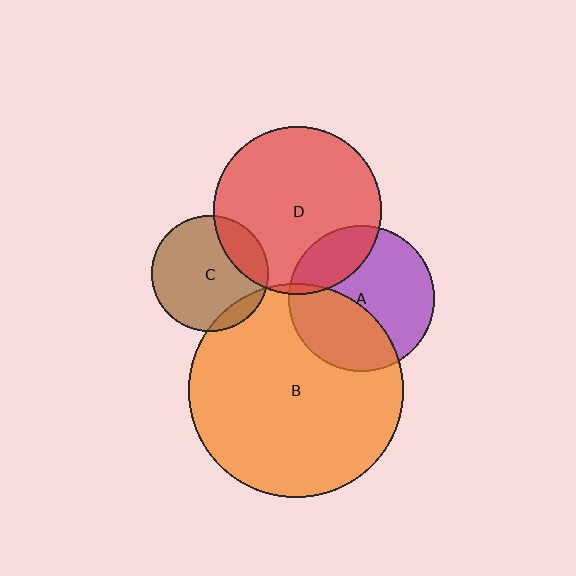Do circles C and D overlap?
Yes.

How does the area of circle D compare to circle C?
Approximately 2.1 times.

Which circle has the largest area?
Circle B (orange).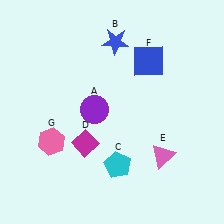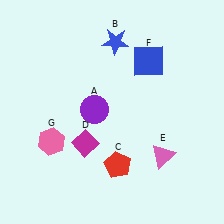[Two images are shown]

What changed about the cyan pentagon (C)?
In Image 1, C is cyan. In Image 2, it changed to red.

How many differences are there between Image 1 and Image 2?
There is 1 difference between the two images.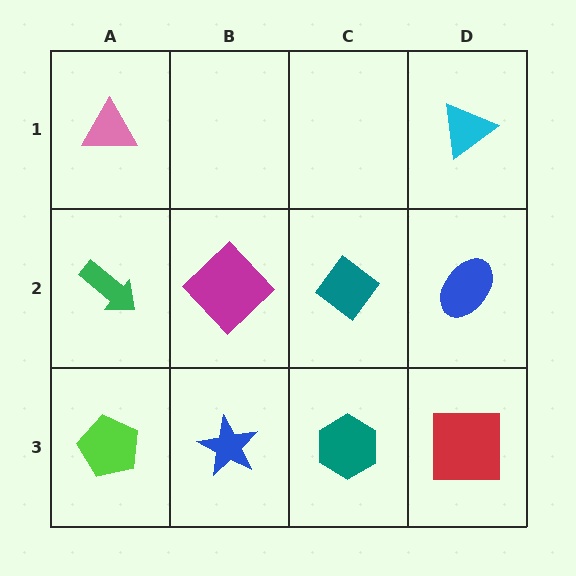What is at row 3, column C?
A teal hexagon.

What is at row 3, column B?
A blue star.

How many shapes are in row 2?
4 shapes.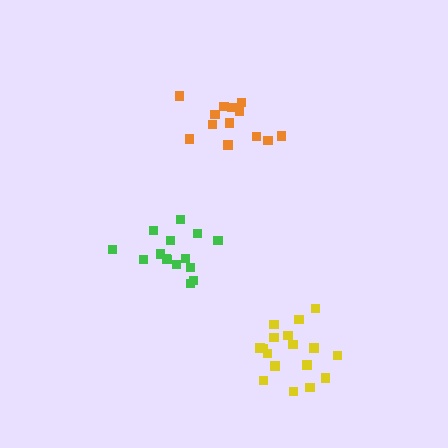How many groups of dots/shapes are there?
There are 3 groups.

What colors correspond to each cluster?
The clusters are colored: green, orange, yellow.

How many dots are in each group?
Group 1: 15 dots, Group 2: 13 dots, Group 3: 17 dots (45 total).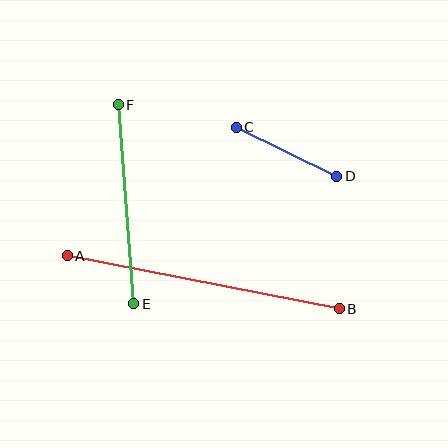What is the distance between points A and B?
The distance is approximately 277 pixels.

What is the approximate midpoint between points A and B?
The midpoint is at approximately (203, 282) pixels.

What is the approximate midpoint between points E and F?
The midpoint is at approximately (126, 204) pixels.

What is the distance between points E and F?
The distance is approximately 200 pixels.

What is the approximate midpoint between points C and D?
The midpoint is at approximately (287, 152) pixels.